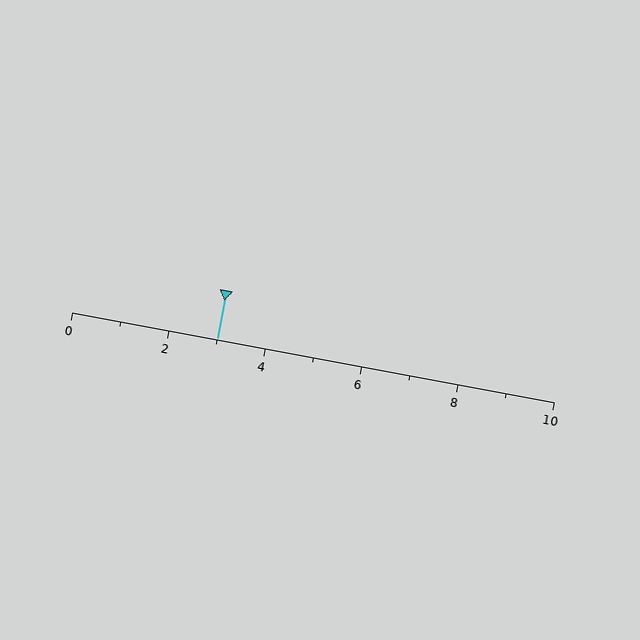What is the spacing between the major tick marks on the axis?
The major ticks are spaced 2 apart.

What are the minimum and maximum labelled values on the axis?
The axis runs from 0 to 10.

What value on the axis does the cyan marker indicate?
The marker indicates approximately 3.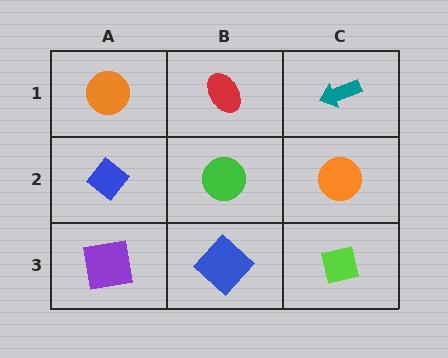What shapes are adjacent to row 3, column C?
An orange circle (row 2, column C), a blue diamond (row 3, column B).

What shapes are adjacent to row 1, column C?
An orange circle (row 2, column C), a red ellipse (row 1, column B).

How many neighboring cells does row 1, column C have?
2.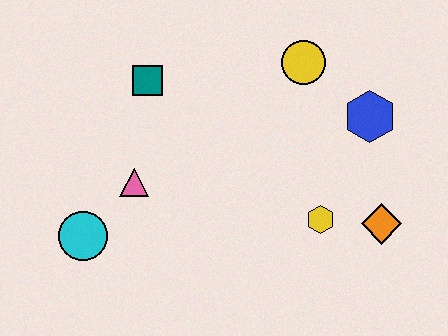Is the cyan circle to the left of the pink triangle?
Yes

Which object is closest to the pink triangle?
The cyan circle is closest to the pink triangle.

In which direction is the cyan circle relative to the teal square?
The cyan circle is below the teal square.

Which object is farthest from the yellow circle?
The cyan circle is farthest from the yellow circle.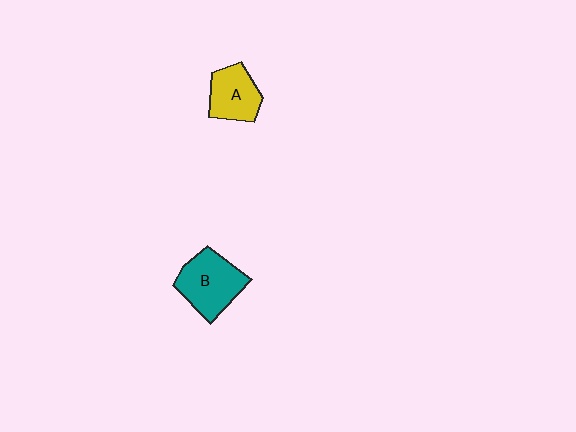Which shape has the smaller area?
Shape A (yellow).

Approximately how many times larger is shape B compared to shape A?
Approximately 1.3 times.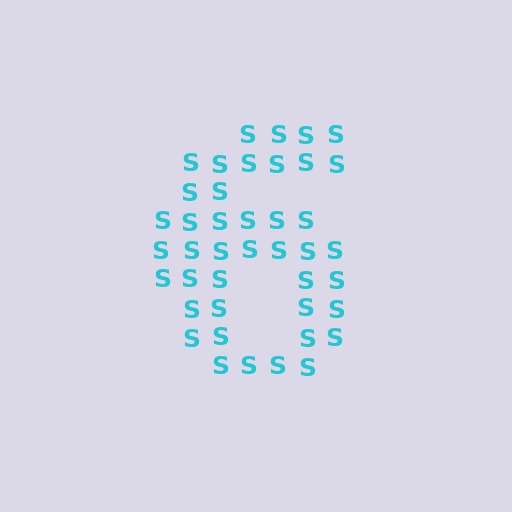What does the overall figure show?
The overall figure shows the digit 6.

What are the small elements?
The small elements are letter S's.